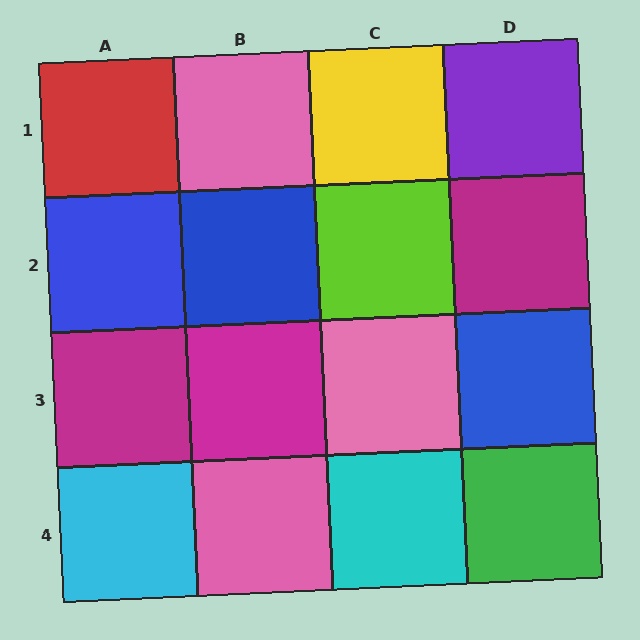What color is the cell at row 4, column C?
Cyan.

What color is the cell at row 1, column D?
Purple.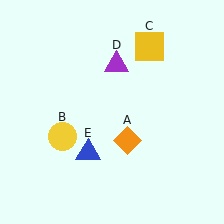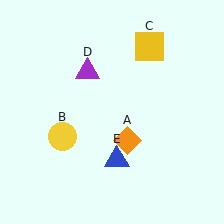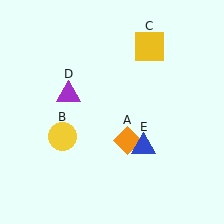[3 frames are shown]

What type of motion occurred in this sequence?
The purple triangle (object D), blue triangle (object E) rotated counterclockwise around the center of the scene.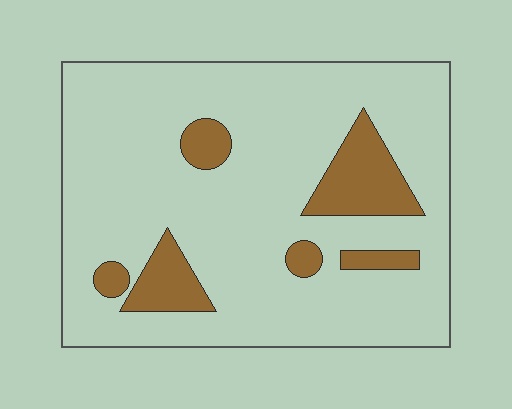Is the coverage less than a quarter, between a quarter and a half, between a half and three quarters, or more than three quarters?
Less than a quarter.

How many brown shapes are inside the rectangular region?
6.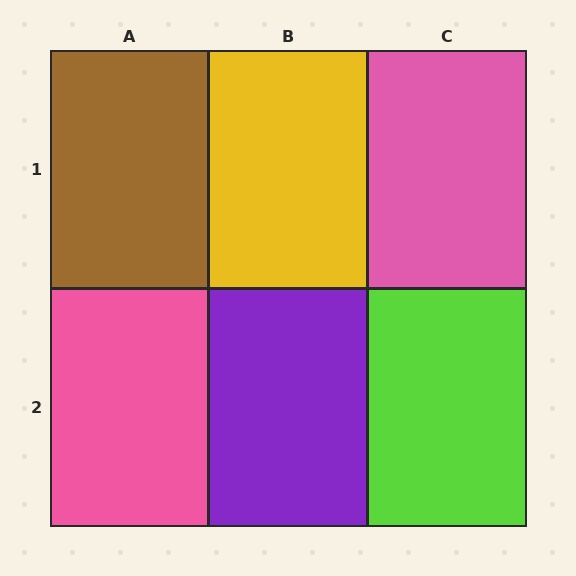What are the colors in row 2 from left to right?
Pink, purple, lime.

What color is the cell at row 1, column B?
Yellow.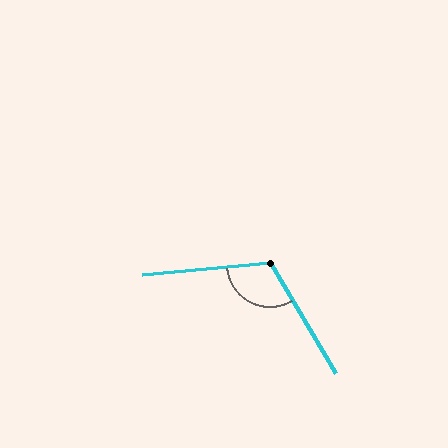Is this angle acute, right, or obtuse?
It is obtuse.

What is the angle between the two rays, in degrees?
Approximately 116 degrees.